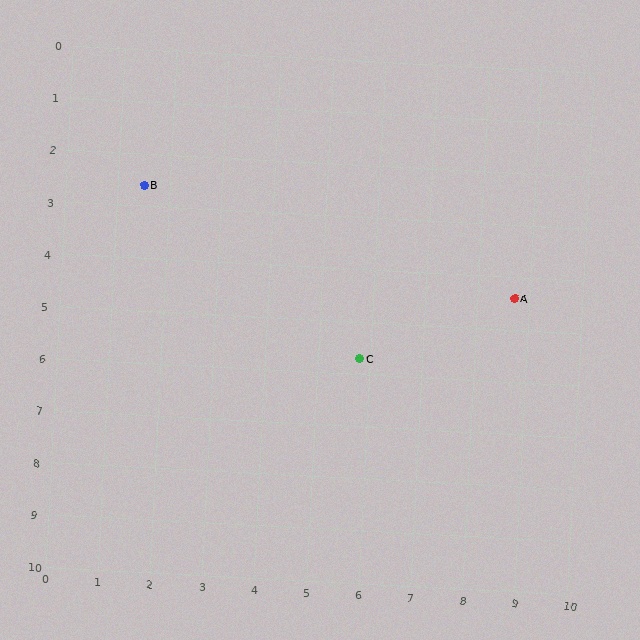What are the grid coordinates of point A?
Point A is at approximately (8.7, 4.4).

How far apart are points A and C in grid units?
Points A and C are about 3.2 grid units apart.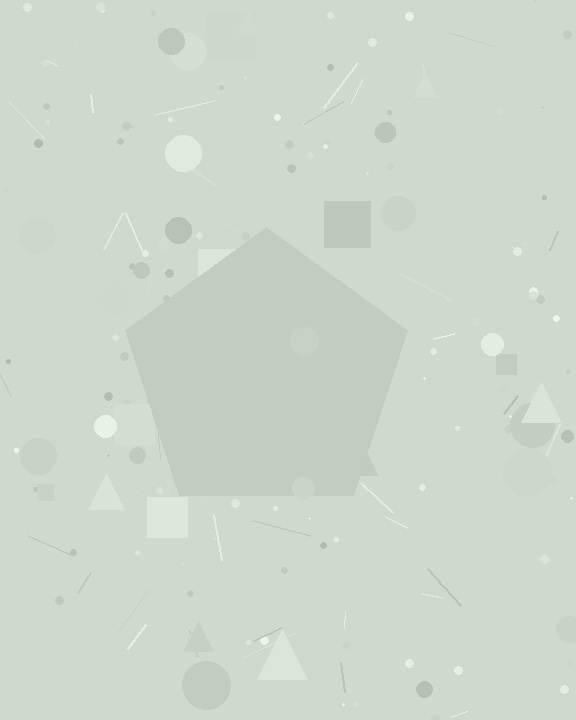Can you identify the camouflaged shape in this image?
The camouflaged shape is a pentagon.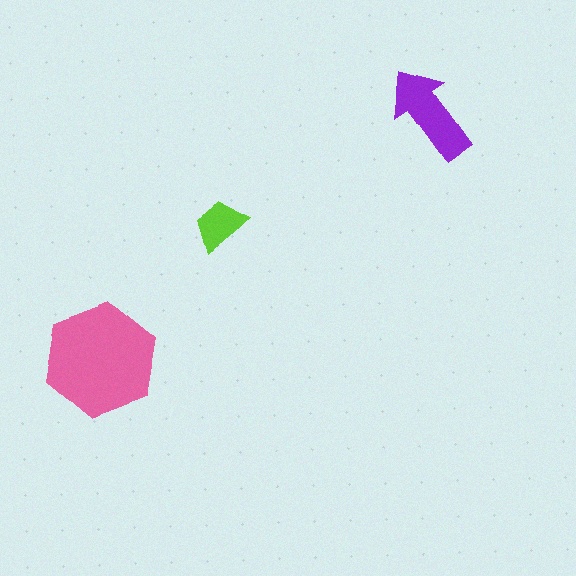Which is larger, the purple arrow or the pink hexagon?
The pink hexagon.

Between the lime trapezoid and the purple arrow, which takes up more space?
The purple arrow.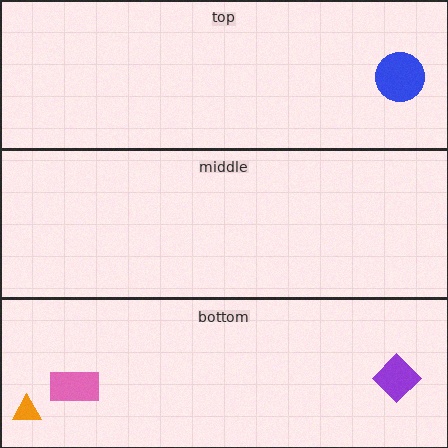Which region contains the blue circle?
The top region.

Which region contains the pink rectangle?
The bottom region.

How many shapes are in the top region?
1.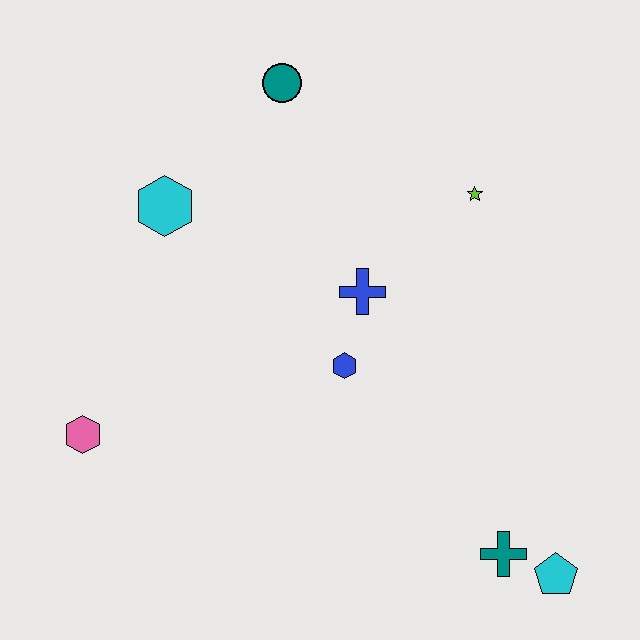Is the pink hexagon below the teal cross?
No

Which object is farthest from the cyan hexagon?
The cyan pentagon is farthest from the cyan hexagon.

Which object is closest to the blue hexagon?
The blue cross is closest to the blue hexagon.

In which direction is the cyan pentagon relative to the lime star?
The cyan pentagon is below the lime star.